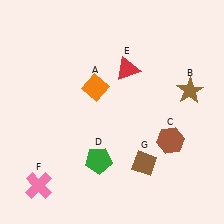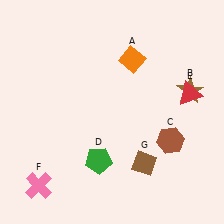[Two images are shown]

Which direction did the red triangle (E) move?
The red triangle (E) moved right.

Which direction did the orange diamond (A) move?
The orange diamond (A) moved right.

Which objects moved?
The objects that moved are: the orange diamond (A), the red triangle (E).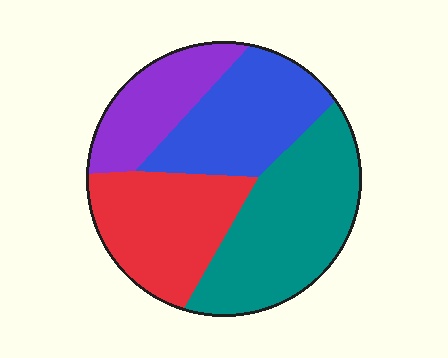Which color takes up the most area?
Teal, at roughly 35%.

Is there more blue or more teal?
Teal.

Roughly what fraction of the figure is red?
Red takes up about one quarter (1/4) of the figure.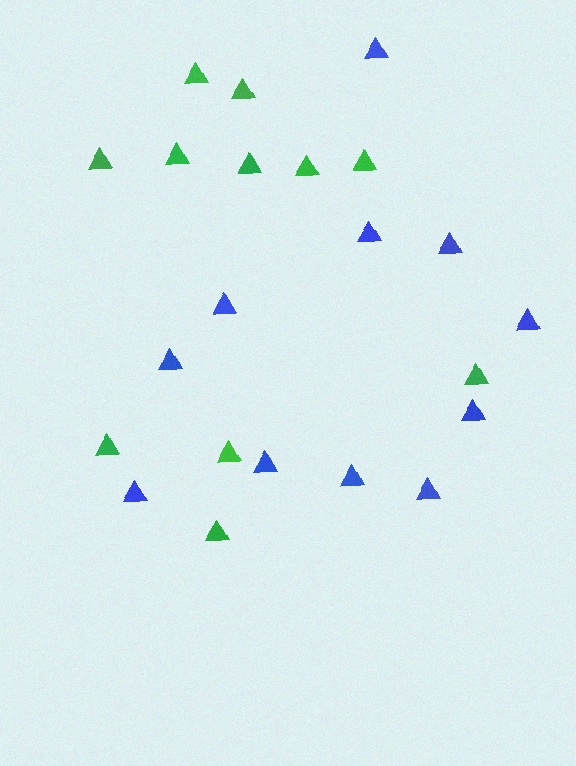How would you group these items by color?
There are 2 groups: one group of blue triangles (11) and one group of green triangles (11).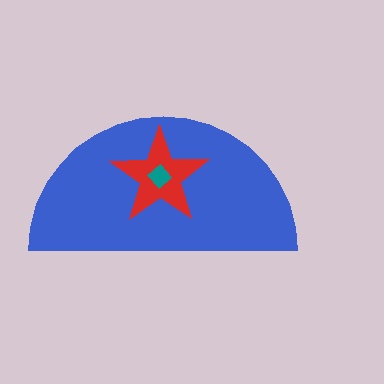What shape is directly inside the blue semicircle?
The red star.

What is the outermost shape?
The blue semicircle.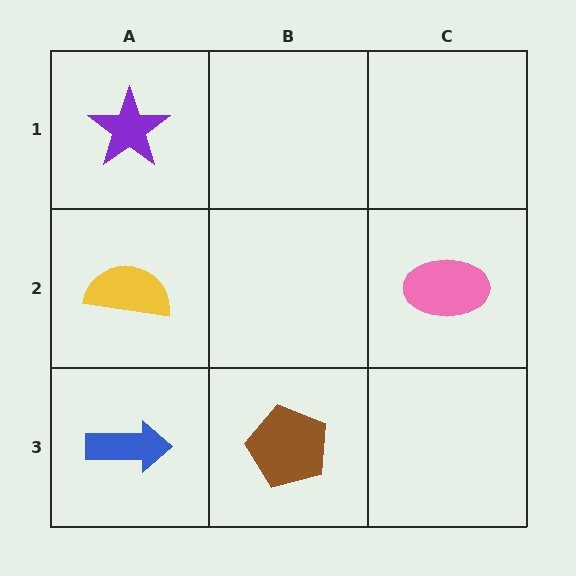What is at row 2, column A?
A yellow semicircle.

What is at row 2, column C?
A pink ellipse.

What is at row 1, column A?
A purple star.